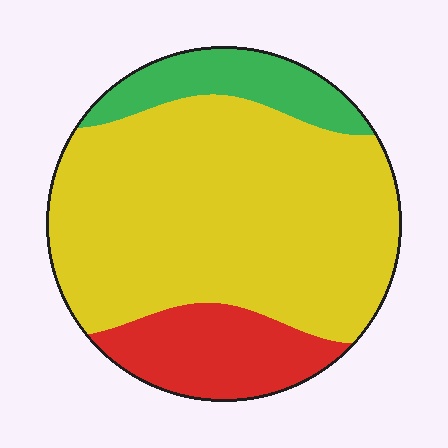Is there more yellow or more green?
Yellow.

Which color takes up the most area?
Yellow, at roughly 70%.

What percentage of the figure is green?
Green takes up less than a quarter of the figure.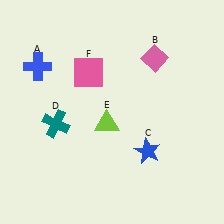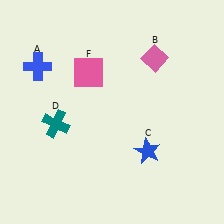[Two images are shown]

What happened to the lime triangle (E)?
The lime triangle (E) was removed in Image 2. It was in the bottom-left area of Image 1.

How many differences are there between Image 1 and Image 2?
There is 1 difference between the two images.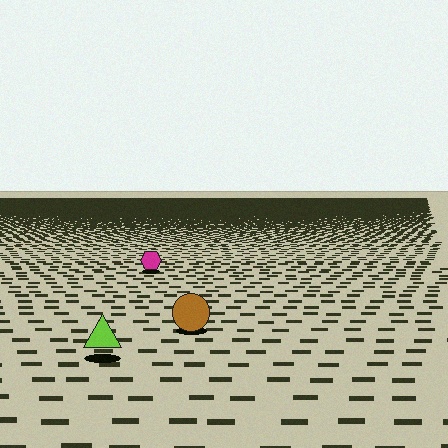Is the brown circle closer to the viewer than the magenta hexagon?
Yes. The brown circle is closer — you can tell from the texture gradient: the ground texture is coarser near it.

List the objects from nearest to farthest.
From nearest to farthest: the lime triangle, the brown circle, the magenta hexagon.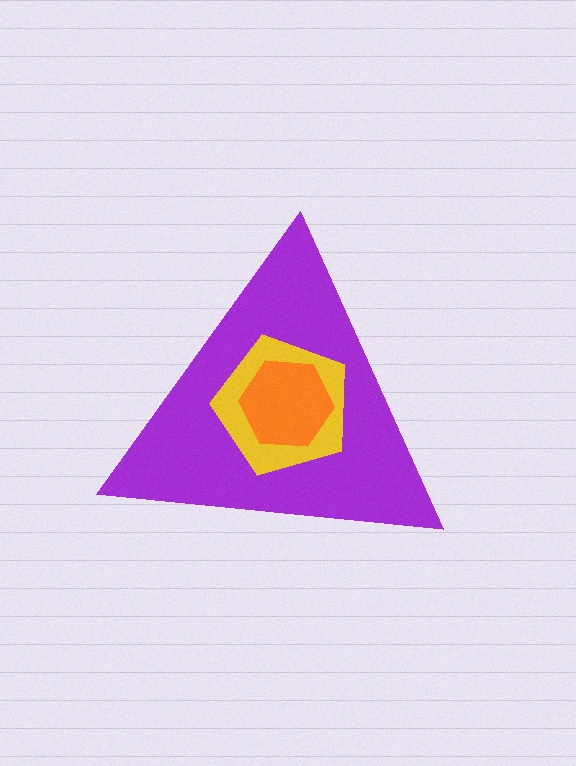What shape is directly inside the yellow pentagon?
The orange hexagon.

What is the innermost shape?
The orange hexagon.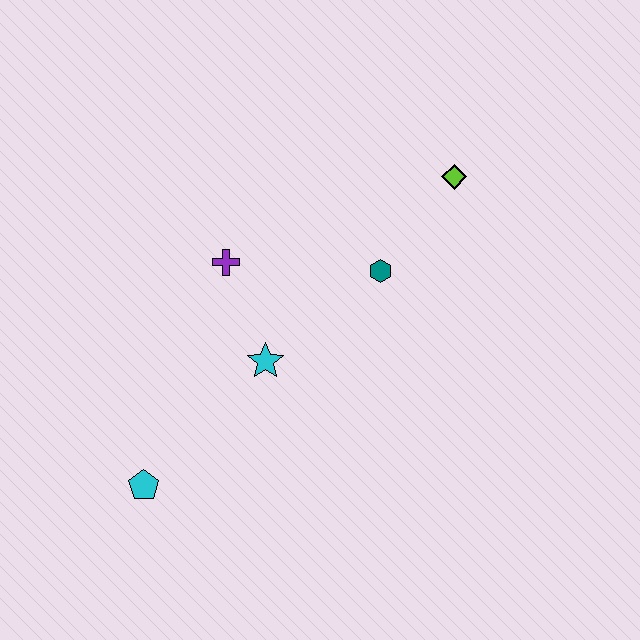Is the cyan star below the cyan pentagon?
No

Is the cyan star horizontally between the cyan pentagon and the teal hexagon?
Yes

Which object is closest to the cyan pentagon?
The cyan star is closest to the cyan pentagon.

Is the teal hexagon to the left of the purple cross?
No